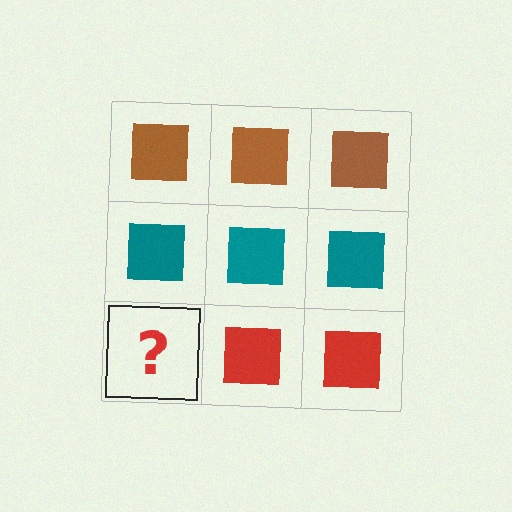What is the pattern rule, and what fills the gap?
The rule is that each row has a consistent color. The gap should be filled with a red square.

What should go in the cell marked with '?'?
The missing cell should contain a red square.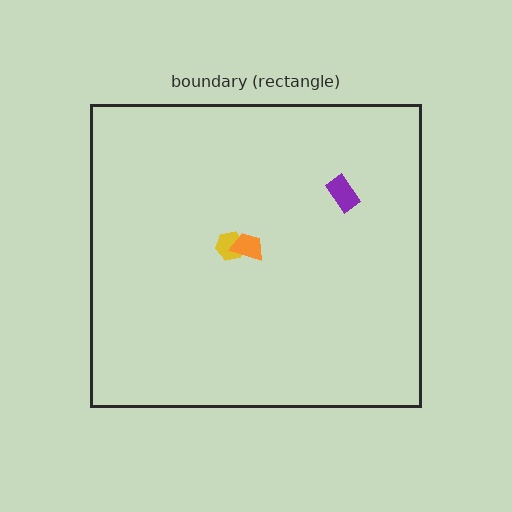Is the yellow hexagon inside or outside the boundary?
Inside.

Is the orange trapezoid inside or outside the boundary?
Inside.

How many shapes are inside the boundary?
3 inside, 0 outside.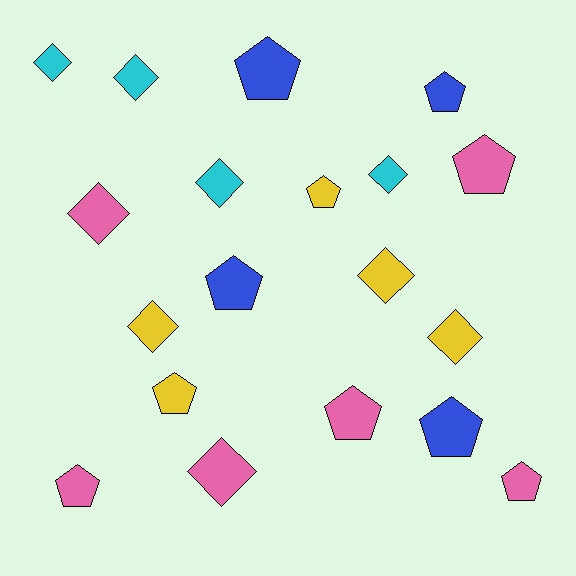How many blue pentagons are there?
There are 4 blue pentagons.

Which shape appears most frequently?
Pentagon, with 10 objects.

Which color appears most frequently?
Pink, with 6 objects.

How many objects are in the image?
There are 19 objects.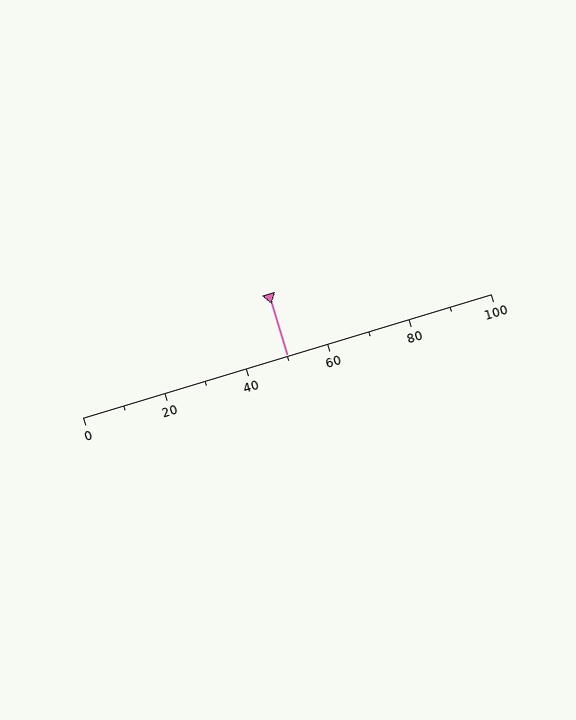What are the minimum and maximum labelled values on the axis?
The axis runs from 0 to 100.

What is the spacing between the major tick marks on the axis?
The major ticks are spaced 20 apart.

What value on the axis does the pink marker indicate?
The marker indicates approximately 50.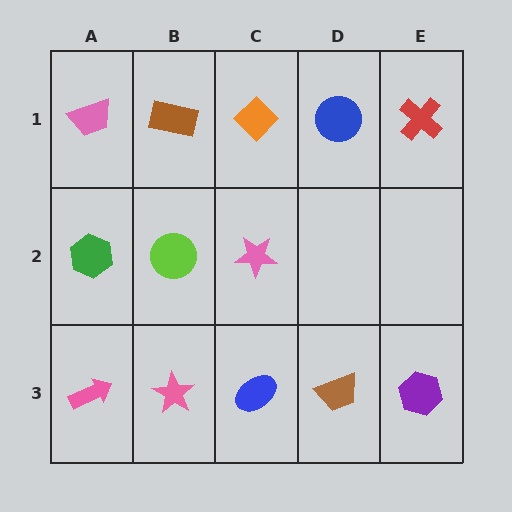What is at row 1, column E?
A red cross.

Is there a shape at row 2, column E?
No, that cell is empty.